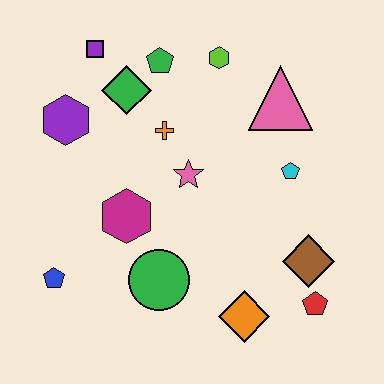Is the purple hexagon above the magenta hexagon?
Yes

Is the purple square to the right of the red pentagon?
No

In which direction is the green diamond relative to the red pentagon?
The green diamond is above the red pentagon.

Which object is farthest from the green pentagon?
The red pentagon is farthest from the green pentagon.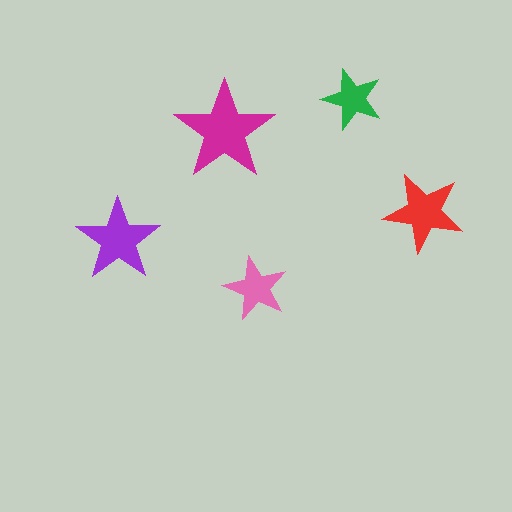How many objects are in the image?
There are 5 objects in the image.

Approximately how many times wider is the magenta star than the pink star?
About 1.5 times wider.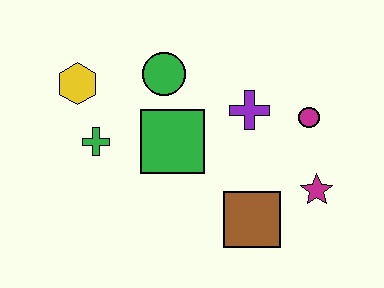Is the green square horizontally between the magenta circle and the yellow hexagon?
Yes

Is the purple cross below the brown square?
No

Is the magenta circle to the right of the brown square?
Yes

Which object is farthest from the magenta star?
The yellow hexagon is farthest from the magenta star.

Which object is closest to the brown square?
The magenta star is closest to the brown square.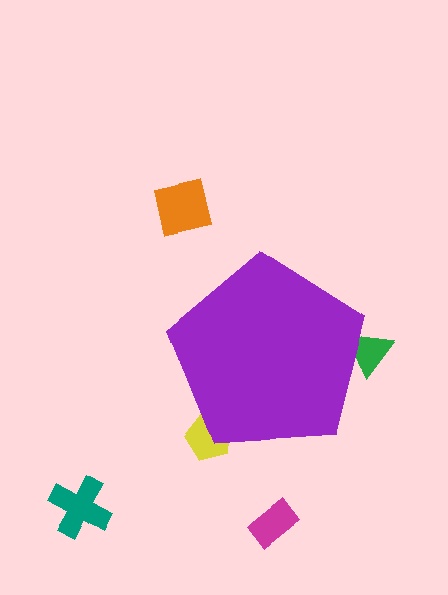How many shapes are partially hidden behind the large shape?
2 shapes are partially hidden.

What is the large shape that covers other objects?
A purple pentagon.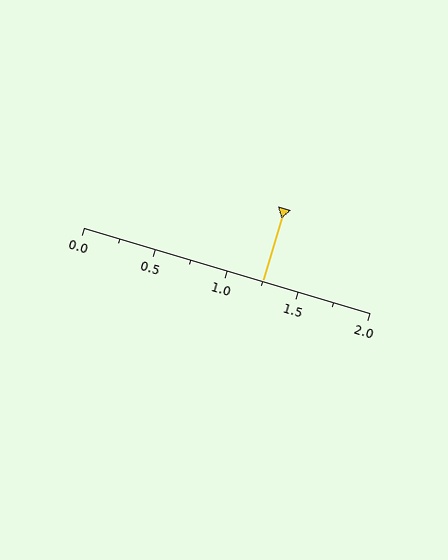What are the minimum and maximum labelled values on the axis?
The axis runs from 0.0 to 2.0.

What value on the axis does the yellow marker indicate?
The marker indicates approximately 1.25.